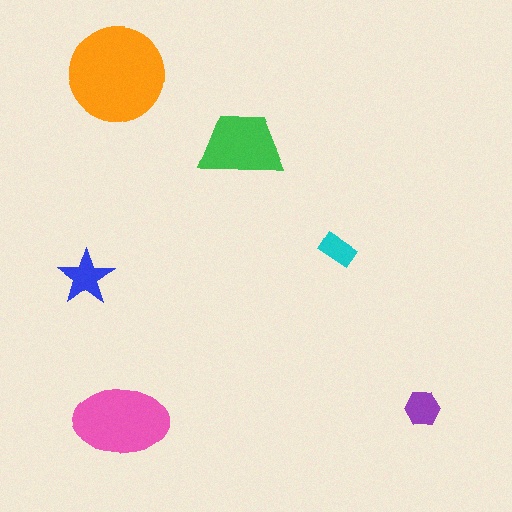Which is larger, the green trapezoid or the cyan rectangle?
The green trapezoid.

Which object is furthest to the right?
The purple hexagon is rightmost.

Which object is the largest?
The orange circle.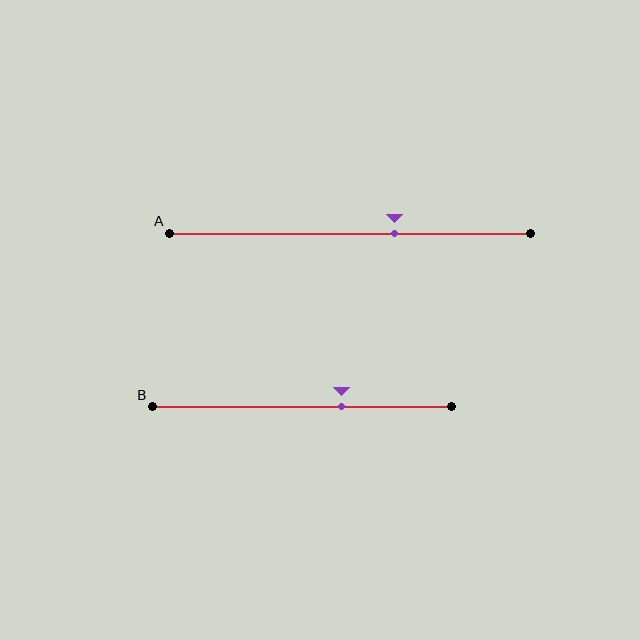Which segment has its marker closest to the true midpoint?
Segment A has its marker closest to the true midpoint.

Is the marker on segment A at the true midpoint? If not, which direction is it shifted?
No, the marker on segment A is shifted to the right by about 12% of the segment length.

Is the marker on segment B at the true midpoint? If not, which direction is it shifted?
No, the marker on segment B is shifted to the right by about 13% of the segment length.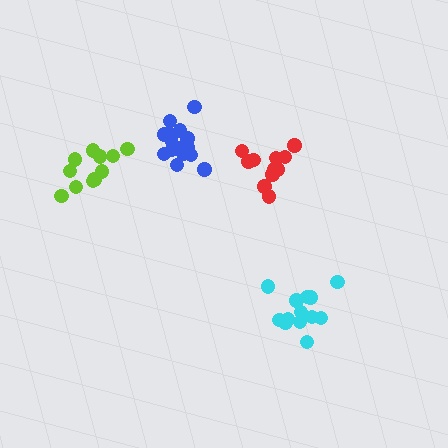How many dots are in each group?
Group 1: 15 dots, Group 2: 13 dots, Group 3: 11 dots, Group 4: 12 dots (51 total).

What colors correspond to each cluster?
The clusters are colored: blue, cyan, red, lime.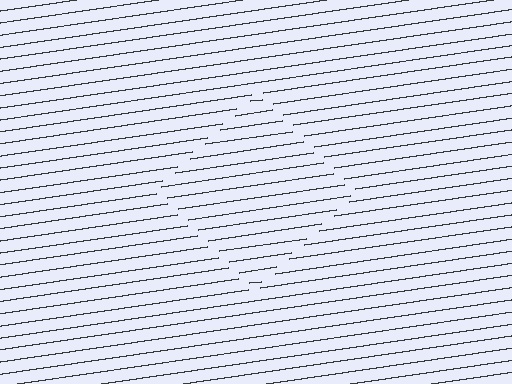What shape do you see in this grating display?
An illusory square. The interior of the shape contains the same grating, shifted by half a period — the contour is defined by the phase discontinuity where line-ends from the inner and outer gratings abut.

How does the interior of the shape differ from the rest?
The interior of the shape contains the same grating, shifted by half a period — the contour is defined by the phase discontinuity where line-ends from the inner and outer gratings abut.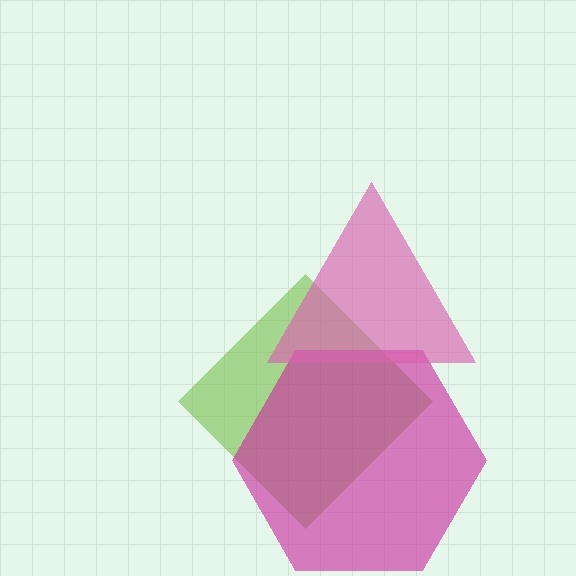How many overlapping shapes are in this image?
There are 3 overlapping shapes in the image.